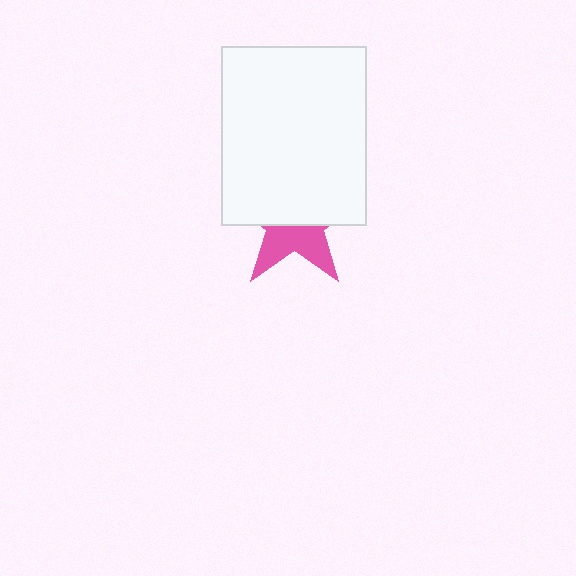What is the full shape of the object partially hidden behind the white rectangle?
The partially hidden object is a pink star.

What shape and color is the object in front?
The object in front is a white rectangle.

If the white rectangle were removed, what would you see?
You would see the complete pink star.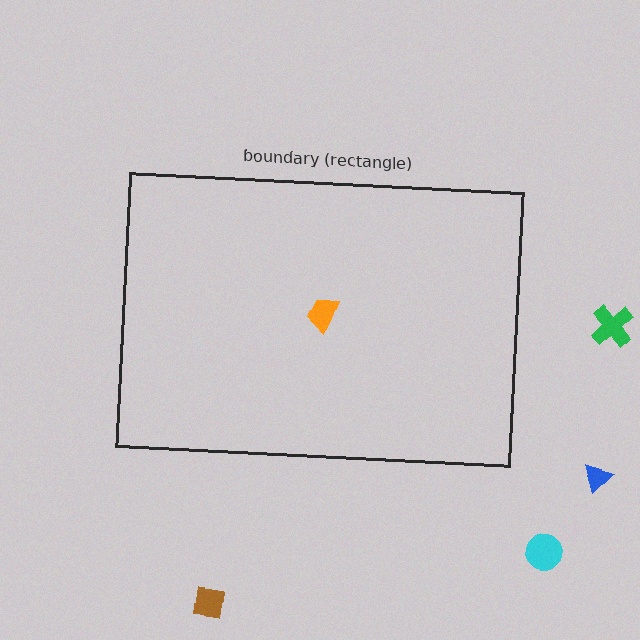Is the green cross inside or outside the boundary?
Outside.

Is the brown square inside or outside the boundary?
Outside.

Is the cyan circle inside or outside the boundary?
Outside.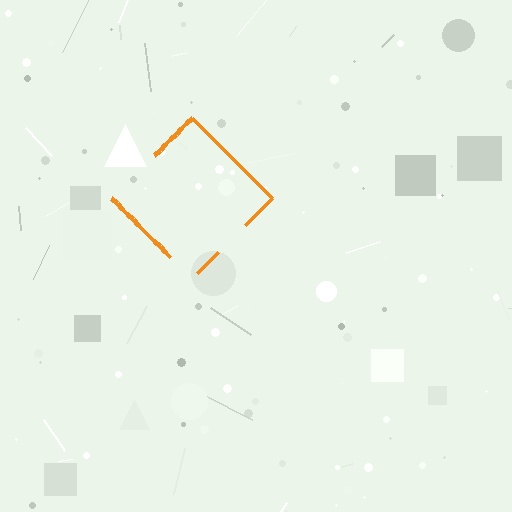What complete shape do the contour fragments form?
The contour fragments form a diamond.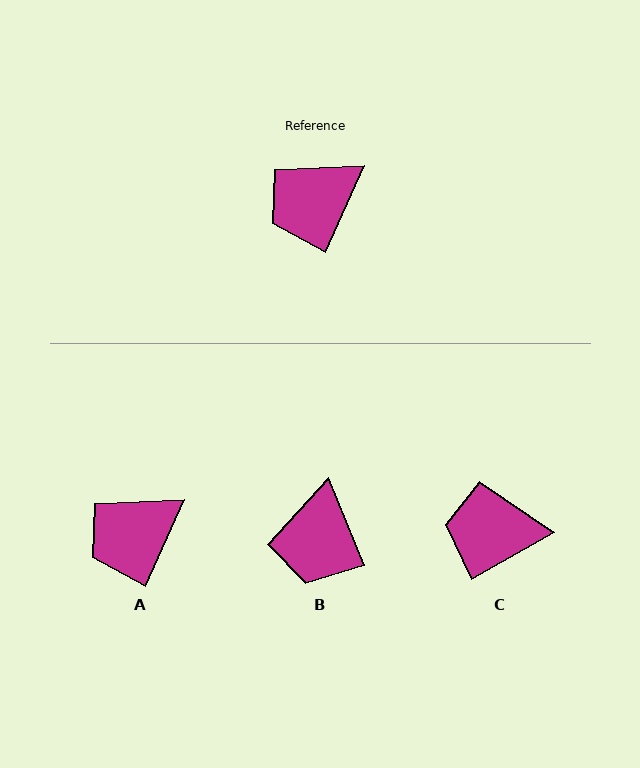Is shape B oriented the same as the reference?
No, it is off by about 46 degrees.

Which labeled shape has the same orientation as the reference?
A.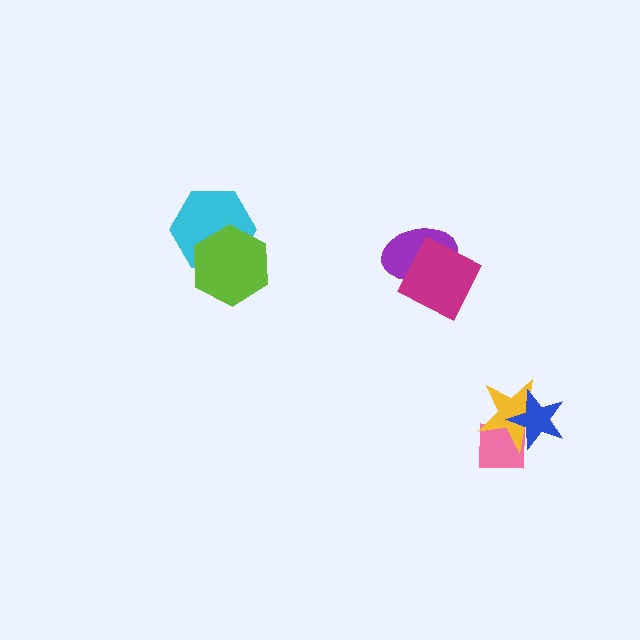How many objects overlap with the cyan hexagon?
1 object overlaps with the cyan hexagon.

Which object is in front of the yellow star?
The blue star is in front of the yellow star.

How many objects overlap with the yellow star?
2 objects overlap with the yellow star.